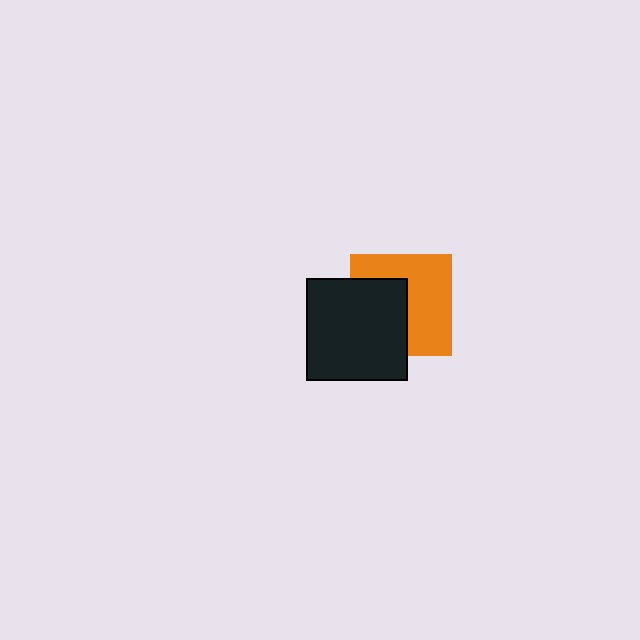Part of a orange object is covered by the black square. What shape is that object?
It is a square.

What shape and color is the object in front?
The object in front is a black square.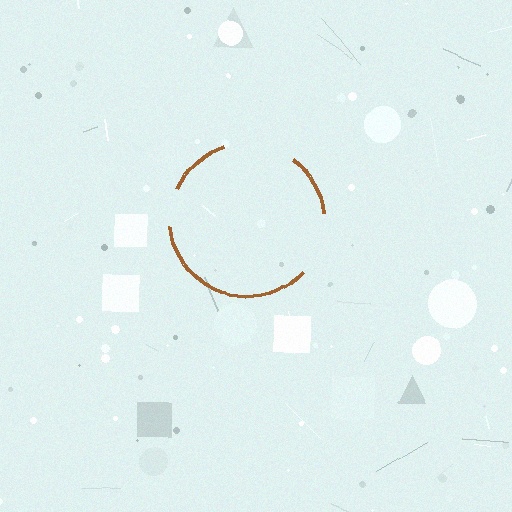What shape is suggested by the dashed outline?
The dashed outline suggests a circle.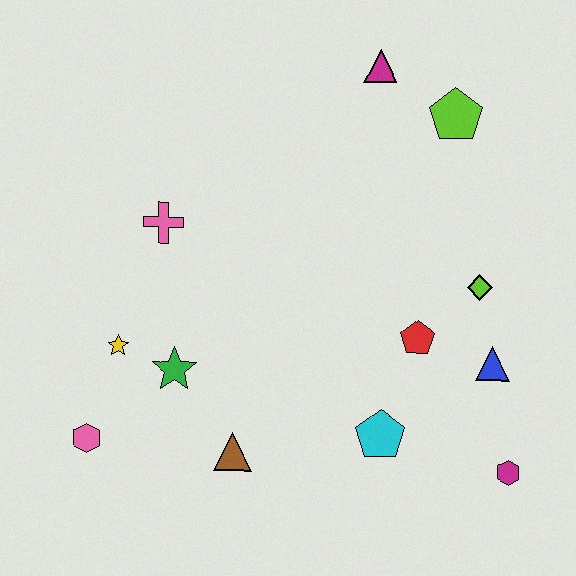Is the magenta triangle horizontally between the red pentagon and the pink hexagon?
Yes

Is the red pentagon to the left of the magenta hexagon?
Yes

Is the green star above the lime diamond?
No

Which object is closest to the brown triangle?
The green star is closest to the brown triangle.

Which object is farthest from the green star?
The lime pentagon is farthest from the green star.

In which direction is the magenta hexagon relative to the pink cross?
The magenta hexagon is to the right of the pink cross.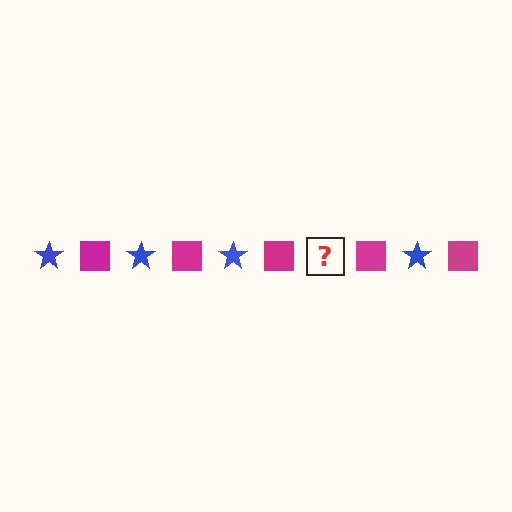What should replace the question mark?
The question mark should be replaced with a blue star.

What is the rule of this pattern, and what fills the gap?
The rule is that the pattern alternates between blue star and magenta square. The gap should be filled with a blue star.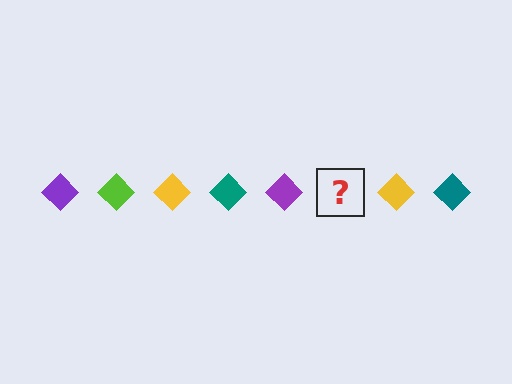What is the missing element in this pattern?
The missing element is a lime diamond.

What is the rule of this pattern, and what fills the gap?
The rule is that the pattern cycles through purple, lime, yellow, teal diamonds. The gap should be filled with a lime diamond.